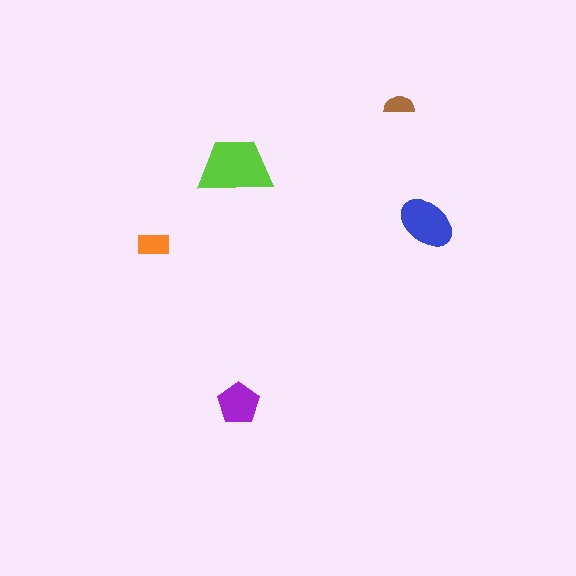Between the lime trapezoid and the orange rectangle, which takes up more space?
The lime trapezoid.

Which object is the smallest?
The brown semicircle.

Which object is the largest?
The lime trapezoid.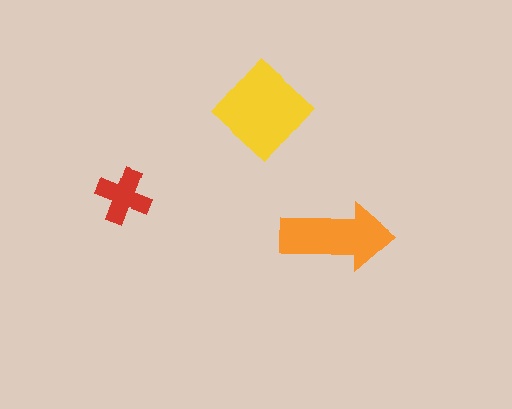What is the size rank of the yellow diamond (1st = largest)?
1st.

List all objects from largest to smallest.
The yellow diamond, the orange arrow, the red cross.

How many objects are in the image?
There are 3 objects in the image.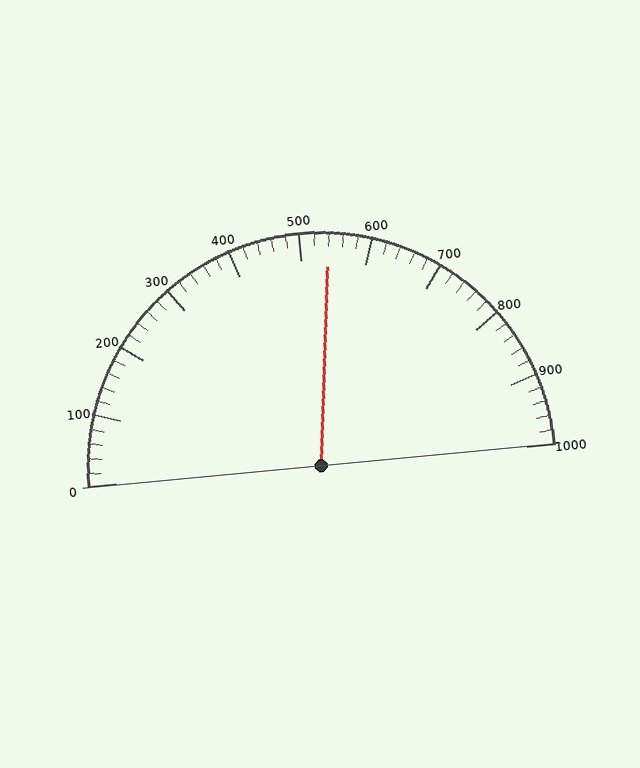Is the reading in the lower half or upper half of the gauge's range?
The reading is in the upper half of the range (0 to 1000).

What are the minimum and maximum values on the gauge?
The gauge ranges from 0 to 1000.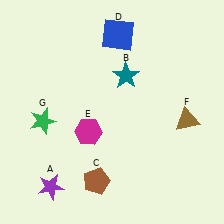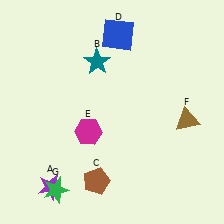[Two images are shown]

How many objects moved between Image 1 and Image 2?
2 objects moved between the two images.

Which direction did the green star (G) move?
The green star (G) moved down.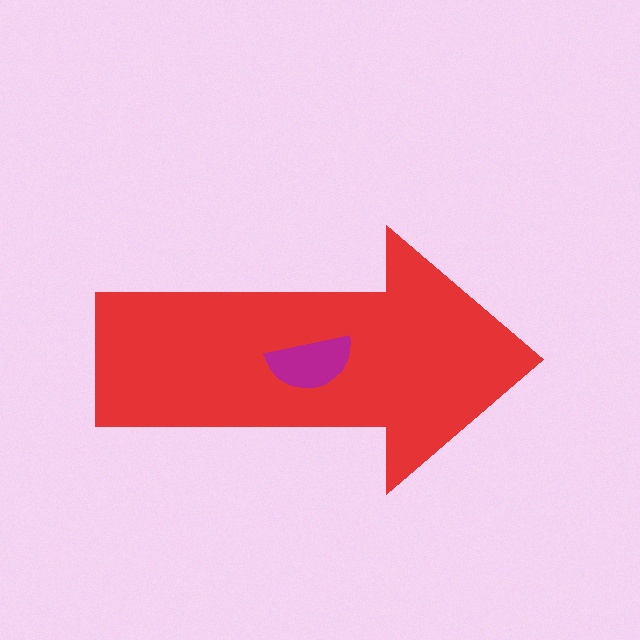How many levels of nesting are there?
2.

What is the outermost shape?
The red arrow.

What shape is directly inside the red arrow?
The magenta semicircle.